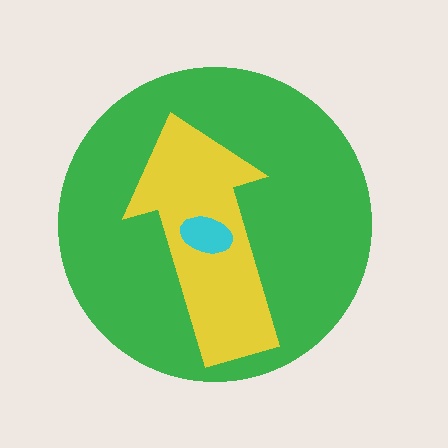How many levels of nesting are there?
3.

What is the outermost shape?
The green circle.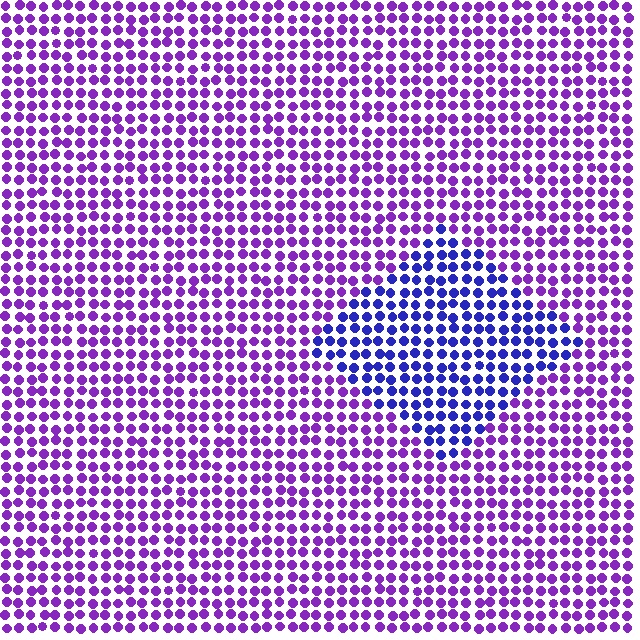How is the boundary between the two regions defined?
The boundary is defined purely by a slight shift in hue (about 38 degrees). Spacing, size, and orientation are identical on both sides.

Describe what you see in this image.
The image is filled with small purple elements in a uniform arrangement. A diamond-shaped region is visible where the elements are tinted to a slightly different hue, forming a subtle color boundary.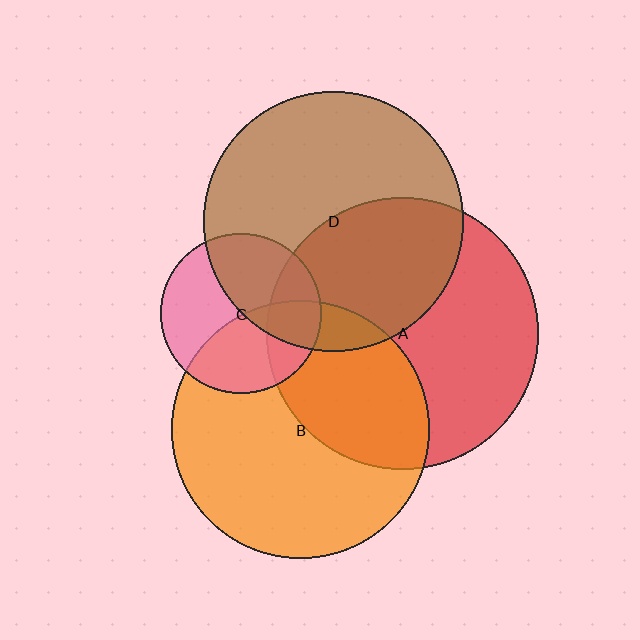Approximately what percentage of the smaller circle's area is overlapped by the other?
Approximately 40%.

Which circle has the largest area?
Circle A (red).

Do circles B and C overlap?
Yes.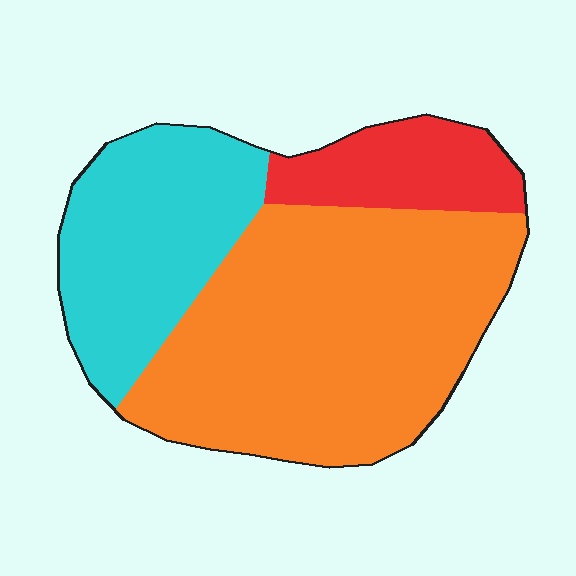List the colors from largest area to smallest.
From largest to smallest: orange, cyan, red.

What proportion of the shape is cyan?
Cyan takes up between a quarter and a half of the shape.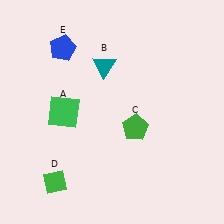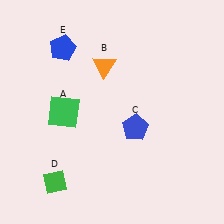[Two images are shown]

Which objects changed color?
B changed from teal to orange. C changed from green to blue.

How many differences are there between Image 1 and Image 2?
There are 2 differences between the two images.